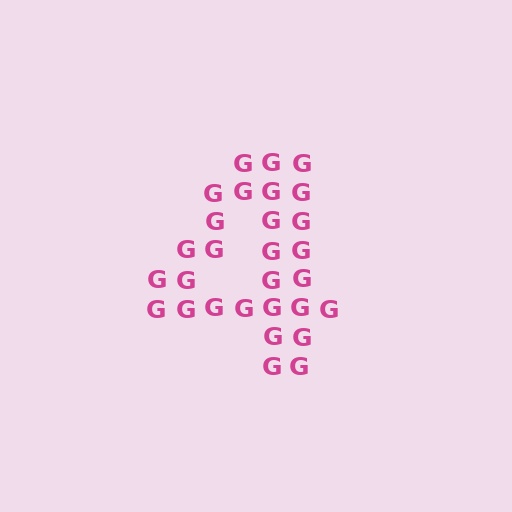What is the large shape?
The large shape is the digit 4.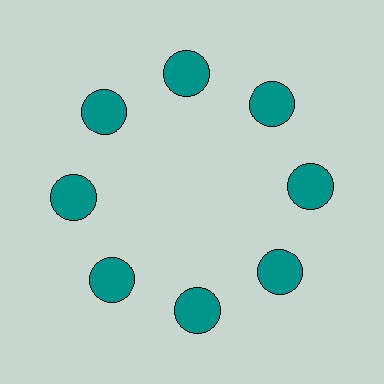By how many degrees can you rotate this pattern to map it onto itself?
The pattern maps onto itself every 45 degrees of rotation.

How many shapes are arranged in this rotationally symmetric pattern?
There are 8 shapes, arranged in 8 groups of 1.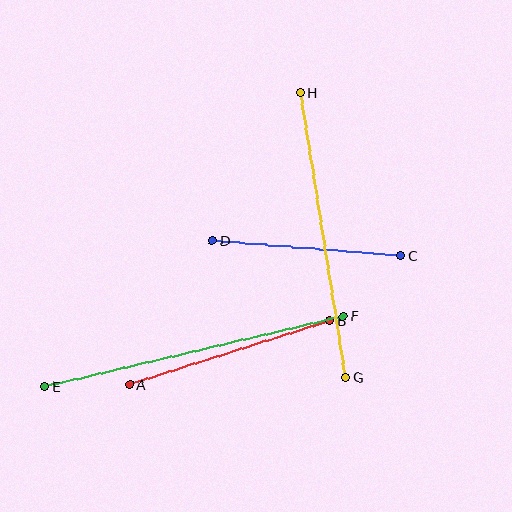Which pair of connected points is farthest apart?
Points E and F are farthest apart.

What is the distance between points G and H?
The distance is approximately 289 pixels.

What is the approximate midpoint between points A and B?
The midpoint is at approximately (230, 353) pixels.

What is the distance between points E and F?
The distance is approximately 306 pixels.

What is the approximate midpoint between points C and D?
The midpoint is at approximately (307, 248) pixels.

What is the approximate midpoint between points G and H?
The midpoint is at approximately (323, 235) pixels.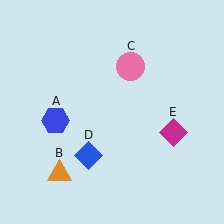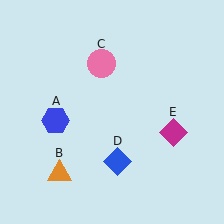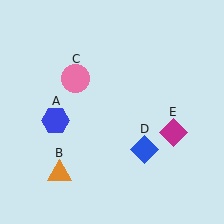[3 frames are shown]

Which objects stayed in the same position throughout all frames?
Blue hexagon (object A) and orange triangle (object B) and magenta diamond (object E) remained stationary.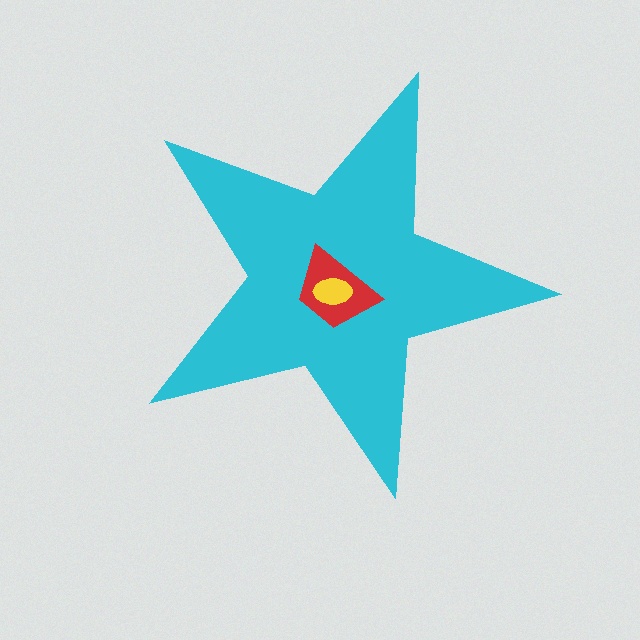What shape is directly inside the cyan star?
The red trapezoid.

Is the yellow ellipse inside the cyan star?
Yes.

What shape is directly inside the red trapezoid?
The yellow ellipse.